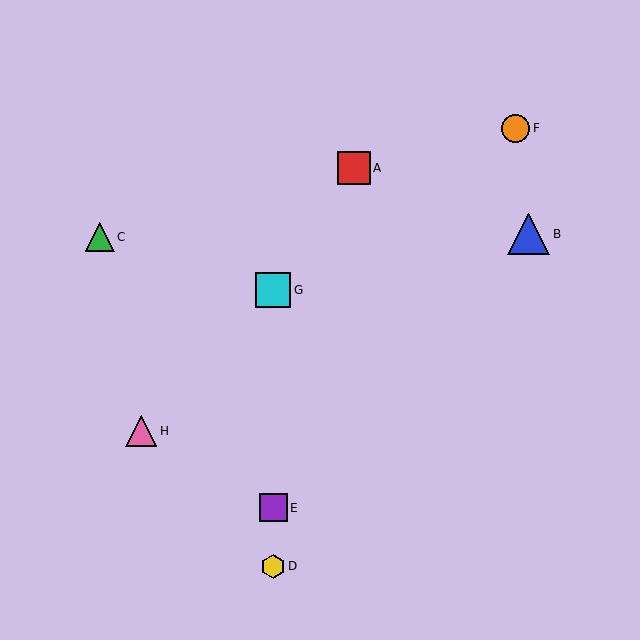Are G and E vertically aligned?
Yes, both are at x≈273.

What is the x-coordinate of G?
Object G is at x≈273.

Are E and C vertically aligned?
No, E is at x≈273 and C is at x≈100.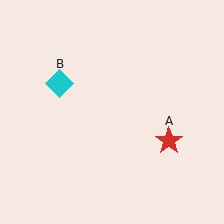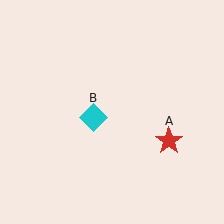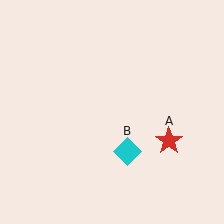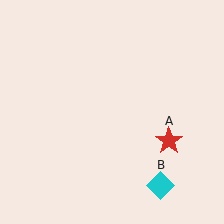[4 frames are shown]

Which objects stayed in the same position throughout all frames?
Red star (object A) remained stationary.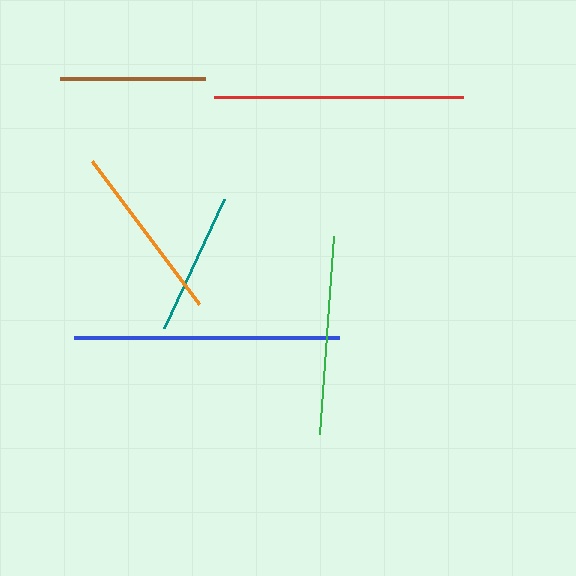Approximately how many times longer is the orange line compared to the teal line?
The orange line is approximately 1.3 times the length of the teal line.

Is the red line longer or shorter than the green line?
The red line is longer than the green line.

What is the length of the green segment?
The green segment is approximately 198 pixels long.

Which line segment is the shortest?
The teal line is the shortest at approximately 142 pixels.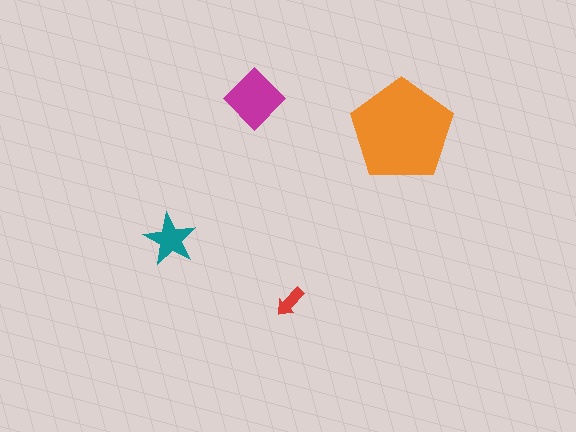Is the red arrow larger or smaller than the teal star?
Smaller.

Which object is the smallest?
The red arrow.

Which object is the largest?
The orange pentagon.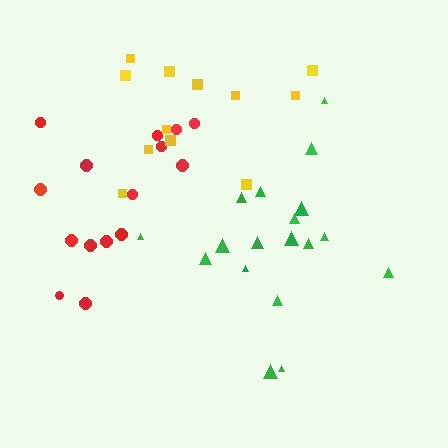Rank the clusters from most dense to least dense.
red, green, yellow.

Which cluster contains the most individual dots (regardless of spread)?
Green (18).